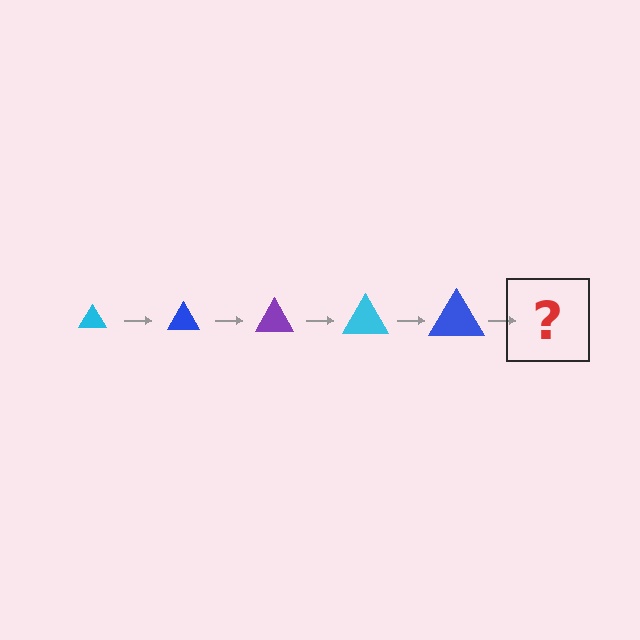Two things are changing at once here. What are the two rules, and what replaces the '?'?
The two rules are that the triangle grows larger each step and the color cycles through cyan, blue, and purple. The '?' should be a purple triangle, larger than the previous one.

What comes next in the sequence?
The next element should be a purple triangle, larger than the previous one.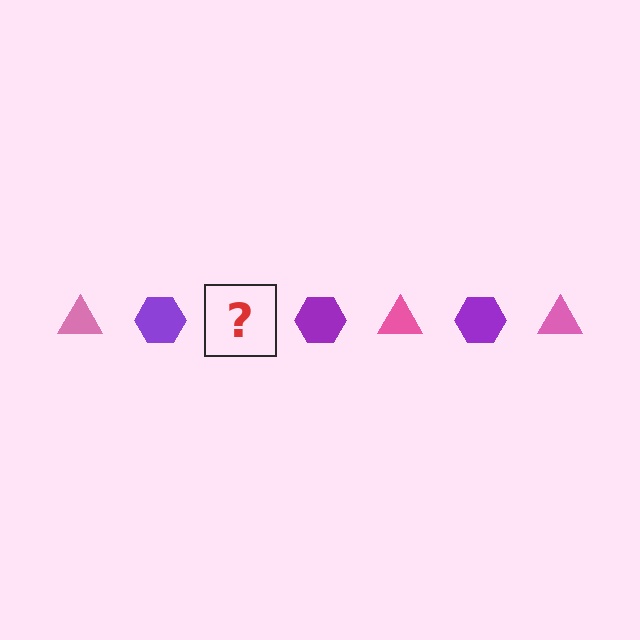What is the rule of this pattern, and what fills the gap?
The rule is that the pattern alternates between pink triangle and purple hexagon. The gap should be filled with a pink triangle.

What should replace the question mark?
The question mark should be replaced with a pink triangle.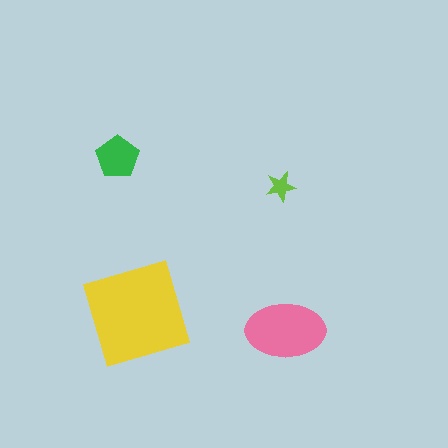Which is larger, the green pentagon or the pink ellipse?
The pink ellipse.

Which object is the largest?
The yellow square.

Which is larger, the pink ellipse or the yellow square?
The yellow square.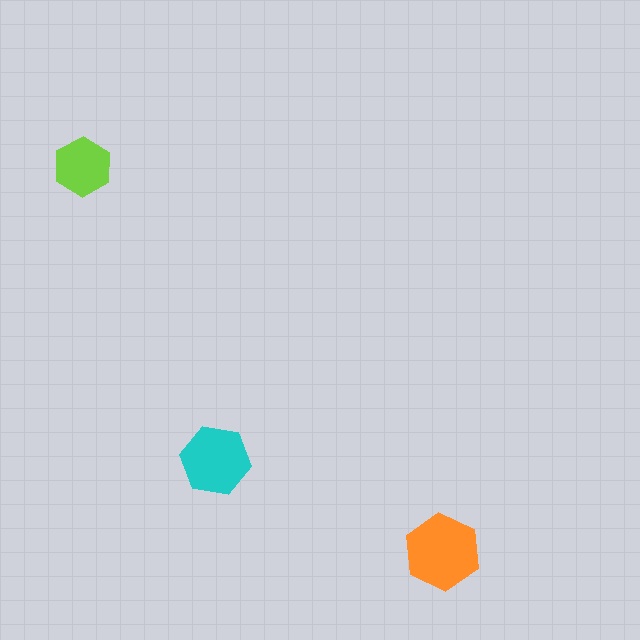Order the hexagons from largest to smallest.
the orange one, the cyan one, the lime one.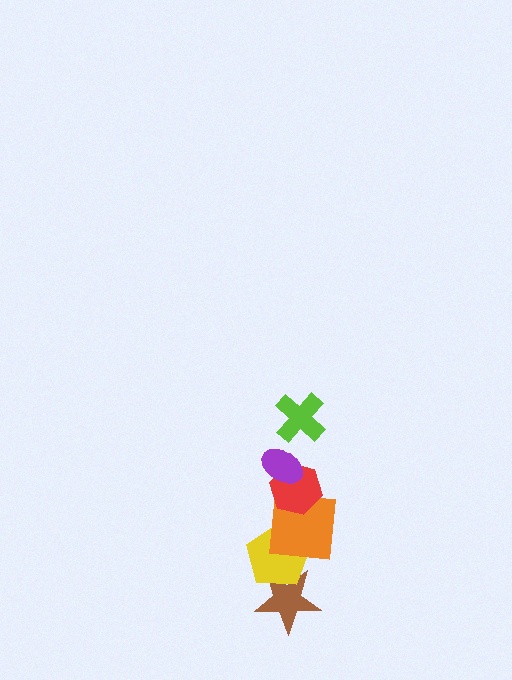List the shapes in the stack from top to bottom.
From top to bottom: the lime cross, the purple ellipse, the red hexagon, the orange square, the yellow pentagon, the brown star.